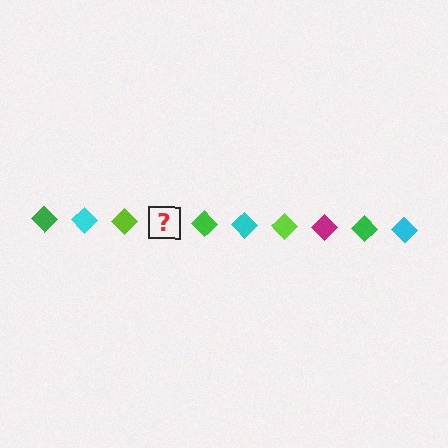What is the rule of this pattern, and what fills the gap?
The rule is that the pattern cycles through green, cyan, lime, magenta diamonds. The gap should be filled with a magenta diamond.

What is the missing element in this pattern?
The missing element is a magenta diamond.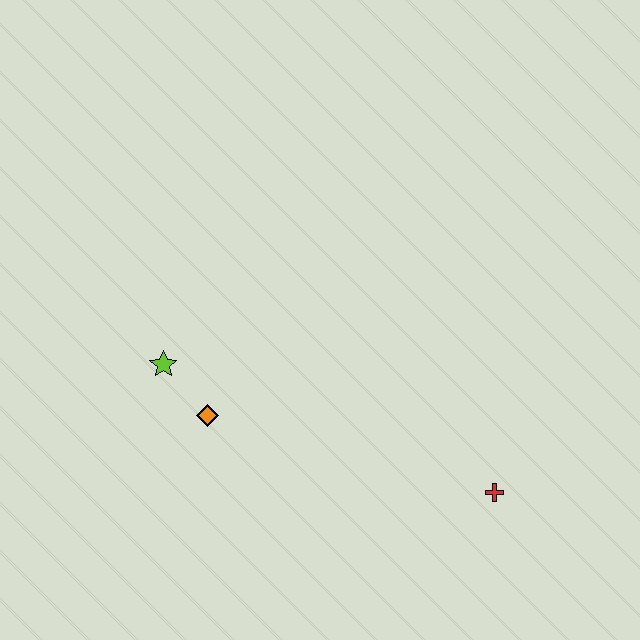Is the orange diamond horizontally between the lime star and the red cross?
Yes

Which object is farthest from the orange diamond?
The red cross is farthest from the orange diamond.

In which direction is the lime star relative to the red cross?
The lime star is to the left of the red cross.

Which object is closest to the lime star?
The orange diamond is closest to the lime star.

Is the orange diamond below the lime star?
Yes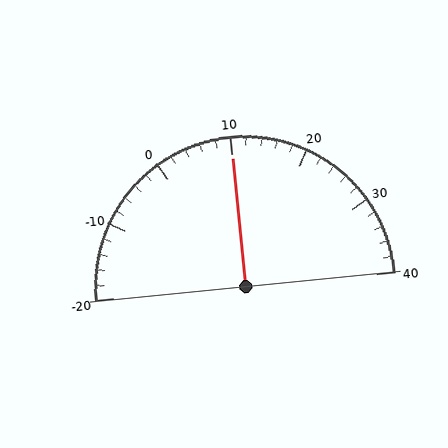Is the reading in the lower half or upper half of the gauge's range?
The reading is in the upper half of the range (-20 to 40).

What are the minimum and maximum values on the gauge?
The gauge ranges from -20 to 40.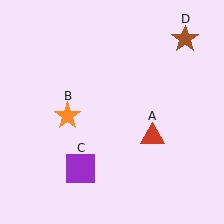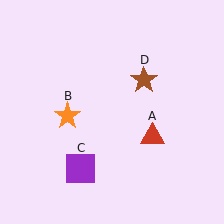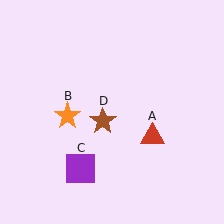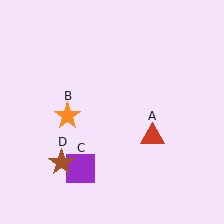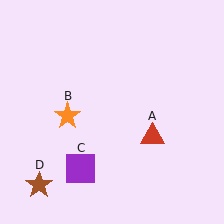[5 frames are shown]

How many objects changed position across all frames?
1 object changed position: brown star (object D).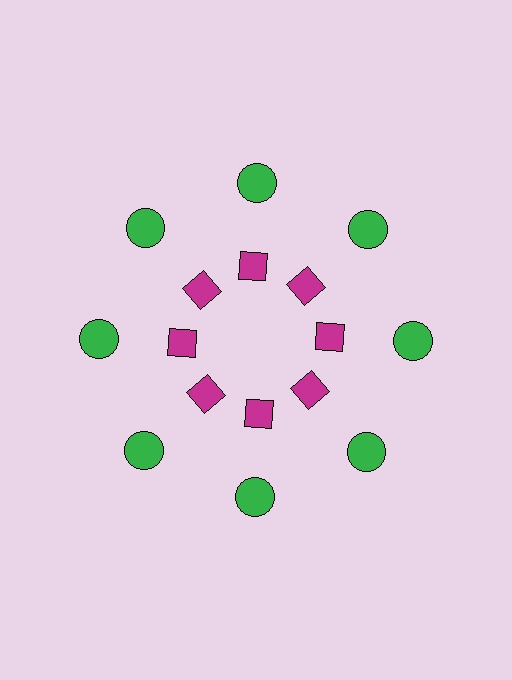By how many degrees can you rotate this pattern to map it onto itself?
The pattern maps onto itself every 45 degrees of rotation.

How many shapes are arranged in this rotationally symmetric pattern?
There are 16 shapes, arranged in 8 groups of 2.